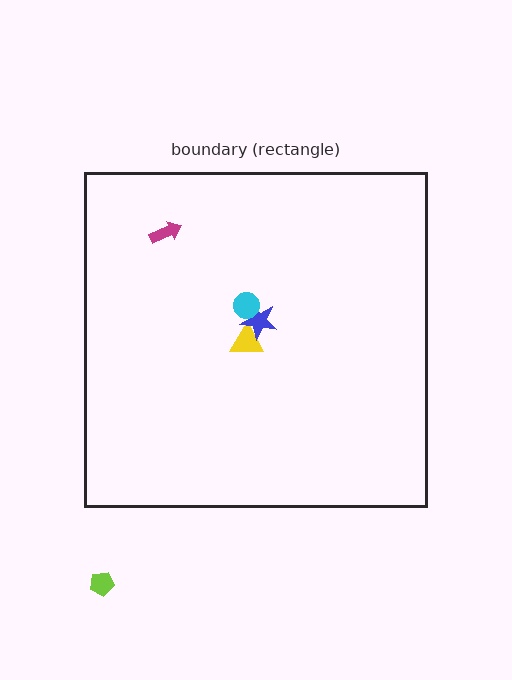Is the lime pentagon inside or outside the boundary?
Outside.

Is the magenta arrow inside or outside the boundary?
Inside.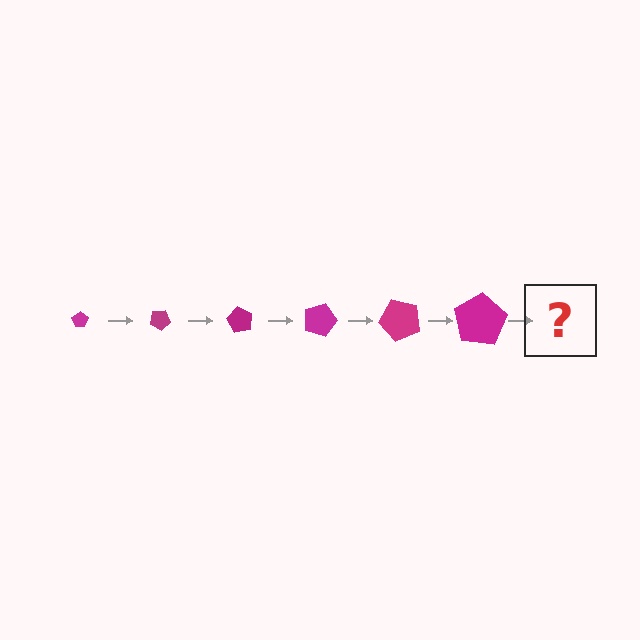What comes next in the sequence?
The next element should be a pentagon, larger than the previous one and rotated 180 degrees from the start.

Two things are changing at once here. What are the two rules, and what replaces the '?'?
The two rules are that the pentagon grows larger each step and it rotates 30 degrees each step. The '?' should be a pentagon, larger than the previous one and rotated 180 degrees from the start.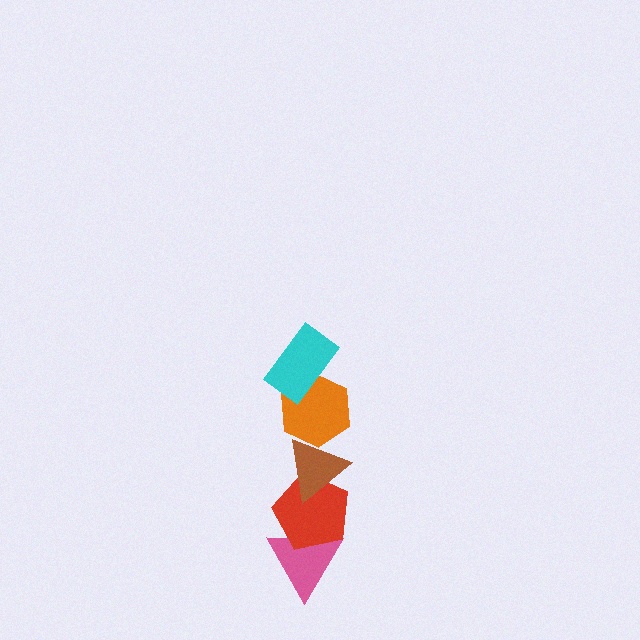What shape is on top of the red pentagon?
The brown triangle is on top of the red pentagon.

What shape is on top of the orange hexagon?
The cyan rectangle is on top of the orange hexagon.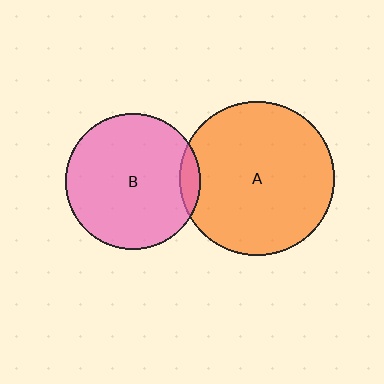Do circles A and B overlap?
Yes.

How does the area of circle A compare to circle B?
Approximately 1.3 times.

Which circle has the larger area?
Circle A (orange).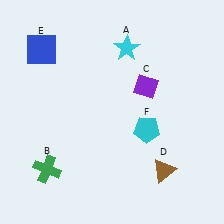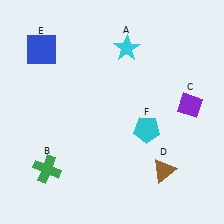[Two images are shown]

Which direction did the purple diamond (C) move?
The purple diamond (C) moved right.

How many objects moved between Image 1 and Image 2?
1 object moved between the two images.